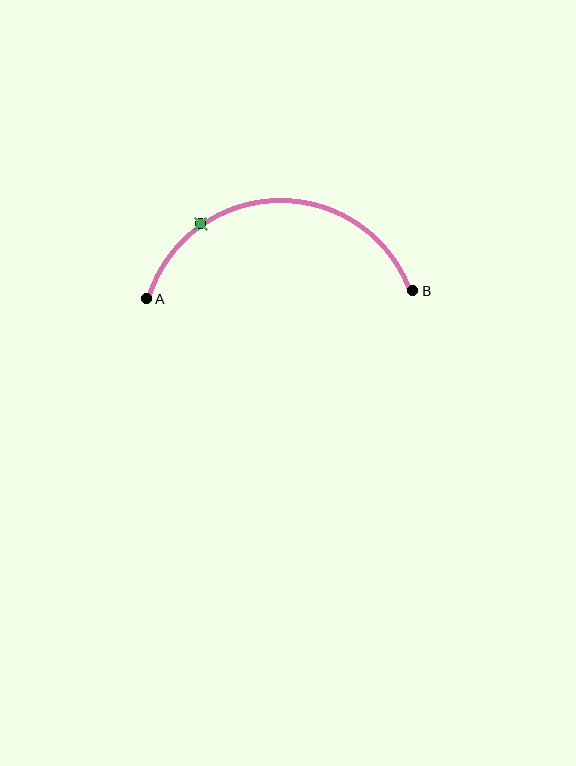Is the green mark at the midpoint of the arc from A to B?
No. The green mark lies on the arc but is closer to endpoint A. The arc midpoint would be at the point on the curve equidistant along the arc from both A and B.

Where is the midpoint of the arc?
The arc midpoint is the point on the curve farthest from the straight line joining A and B. It sits above that line.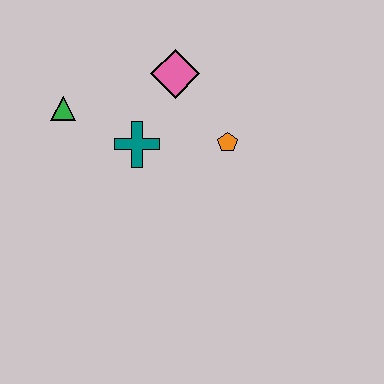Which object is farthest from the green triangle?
The orange pentagon is farthest from the green triangle.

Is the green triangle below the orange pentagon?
No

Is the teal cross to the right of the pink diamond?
No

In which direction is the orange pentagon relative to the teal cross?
The orange pentagon is to the right of the teal cross.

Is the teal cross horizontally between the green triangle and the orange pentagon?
Yes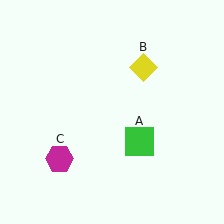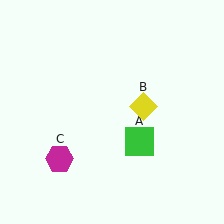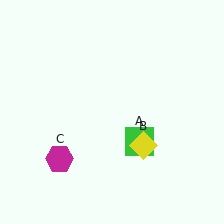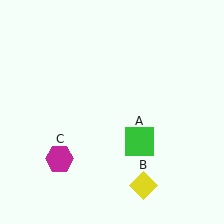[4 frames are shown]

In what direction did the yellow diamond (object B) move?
The yellow diamond (object B) moved down.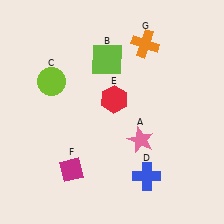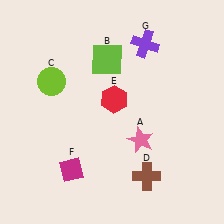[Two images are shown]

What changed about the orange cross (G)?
In Image 1, G is orange. In Image 2, it changed to purple.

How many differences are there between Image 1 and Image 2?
There are 2 differences between the two images.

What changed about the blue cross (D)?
In Image 1, D is blue. In Image 2, it changed to brown.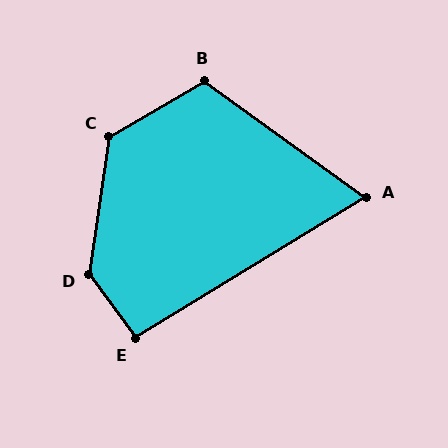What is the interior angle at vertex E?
Approximately 95 degrees (approximately right).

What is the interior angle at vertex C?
Approximately 129 degrees (obtuse).